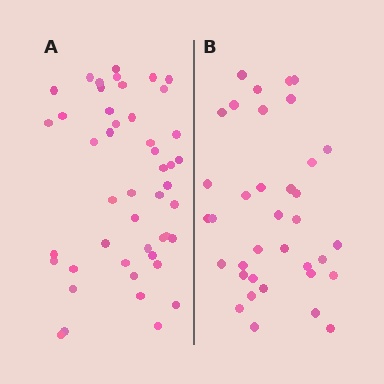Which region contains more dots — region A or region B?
Region A (the left region) has more dots.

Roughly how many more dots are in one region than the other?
Region A has roughly 12 or so more dots than region B.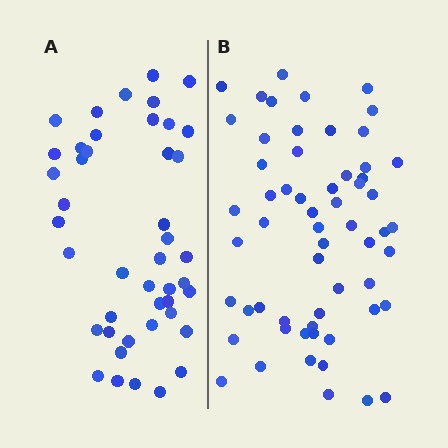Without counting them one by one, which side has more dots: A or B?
Region B (the right region) has more dots.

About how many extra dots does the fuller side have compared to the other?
Region B has approximately 15 more dots than region A.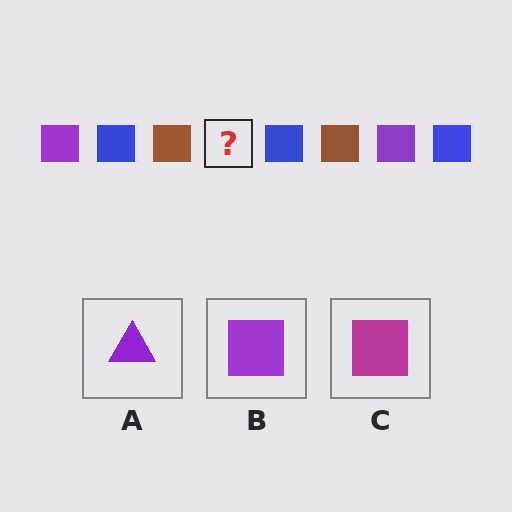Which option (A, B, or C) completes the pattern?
B.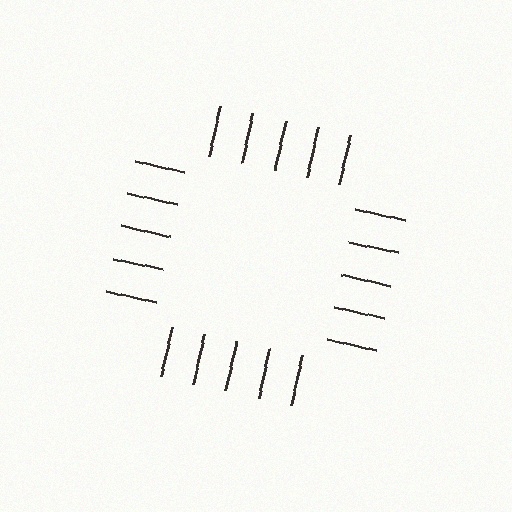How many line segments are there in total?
20 — 5 along each of the 4 edges.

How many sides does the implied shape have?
4 sides — the line-ends trace a square.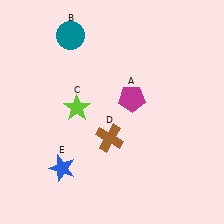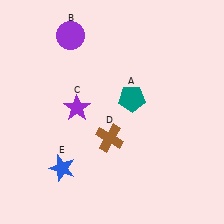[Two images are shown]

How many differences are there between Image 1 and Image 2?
There are 3 differences between the two images.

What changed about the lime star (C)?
In Image 1, C is lime. In Image 2, it changed to purple.